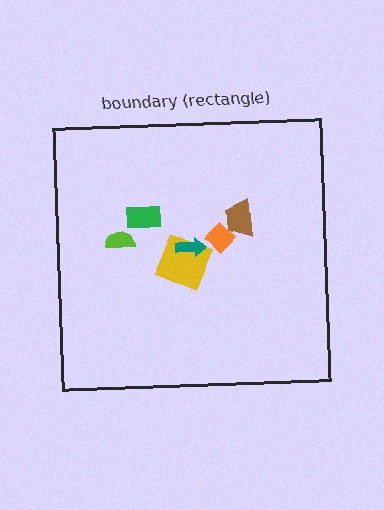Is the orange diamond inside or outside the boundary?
Inside.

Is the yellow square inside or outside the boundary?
Inside.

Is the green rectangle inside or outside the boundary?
Inside.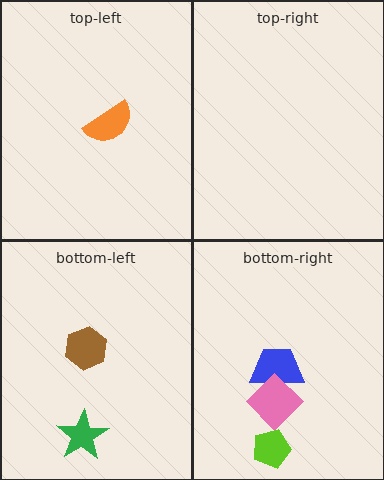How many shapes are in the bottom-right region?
3.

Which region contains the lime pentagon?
The bottom-right region.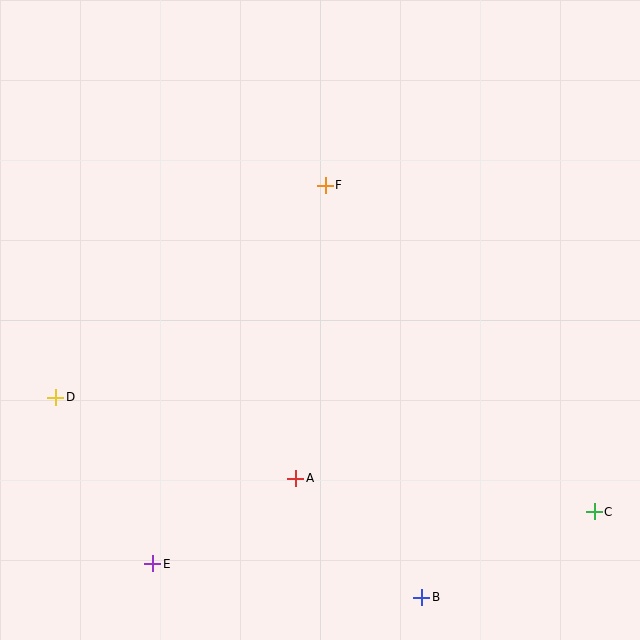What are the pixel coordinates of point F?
Point F is at (325, 185).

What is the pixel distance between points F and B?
The distance between F and B is 423 pixels.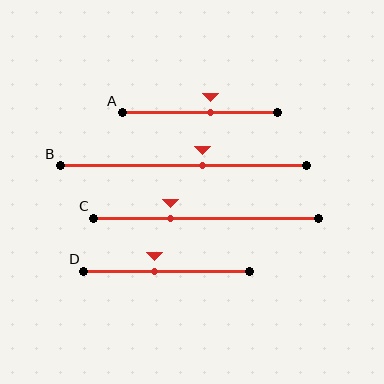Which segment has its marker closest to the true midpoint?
Segment A has its marker closest to the true midpoint.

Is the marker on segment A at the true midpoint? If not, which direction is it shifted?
No, the marker on segment A is shifted to the right by about 7% of the segment length.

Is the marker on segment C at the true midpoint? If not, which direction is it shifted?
No, the marker on segment C is shifted to the left by about 16% of the segment length.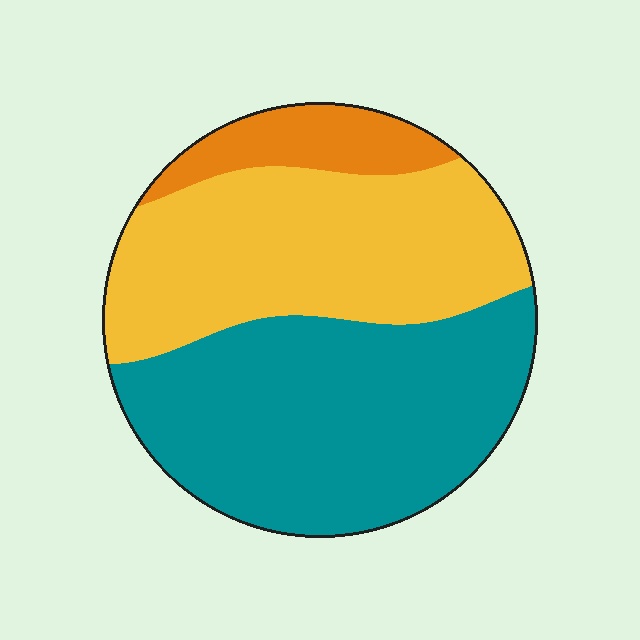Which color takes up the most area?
Teal, at roughly 50%.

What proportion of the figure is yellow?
Yellow takes up about two fifths (2/5) of the figure.